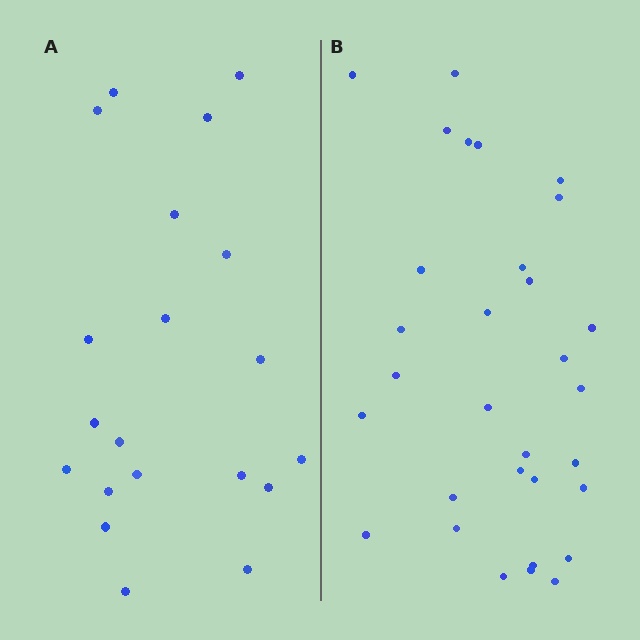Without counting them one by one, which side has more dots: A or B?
Region B (the right region) has more dots.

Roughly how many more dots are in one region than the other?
Region B has roughly 12 or so more dots than region A.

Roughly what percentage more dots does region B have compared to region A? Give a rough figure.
About 55% more.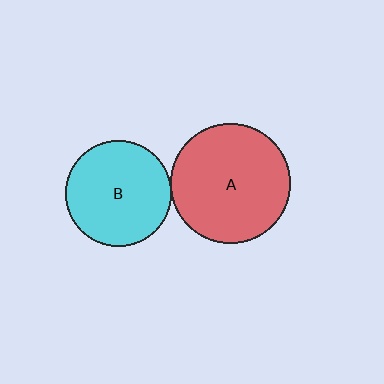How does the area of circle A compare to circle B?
Approximately 1.3 times.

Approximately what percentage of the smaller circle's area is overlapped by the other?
Approximately 5%.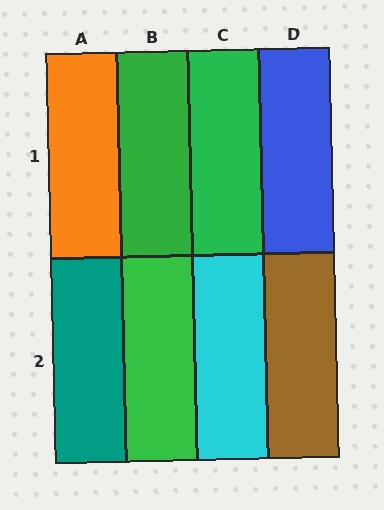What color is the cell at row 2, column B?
Green.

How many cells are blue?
1 cell is blue.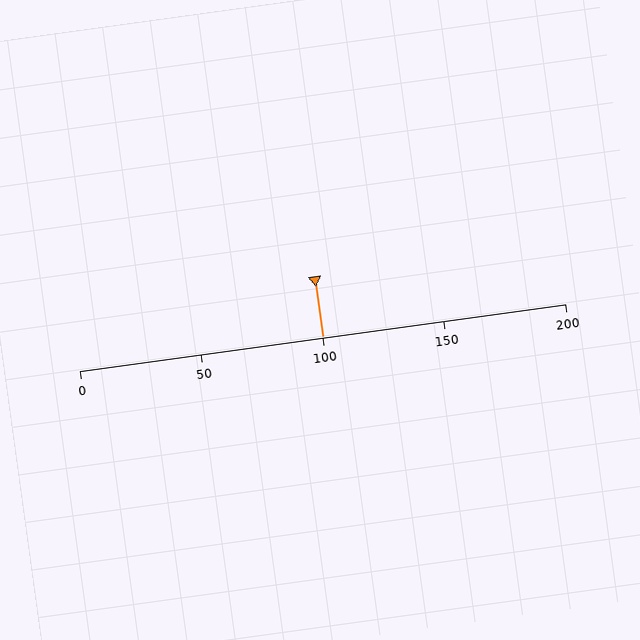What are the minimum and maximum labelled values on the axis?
The axis runs from 0 to 200.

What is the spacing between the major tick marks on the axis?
The major ticks are spaced 50 apart.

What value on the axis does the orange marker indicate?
The marker indicates approximately 100.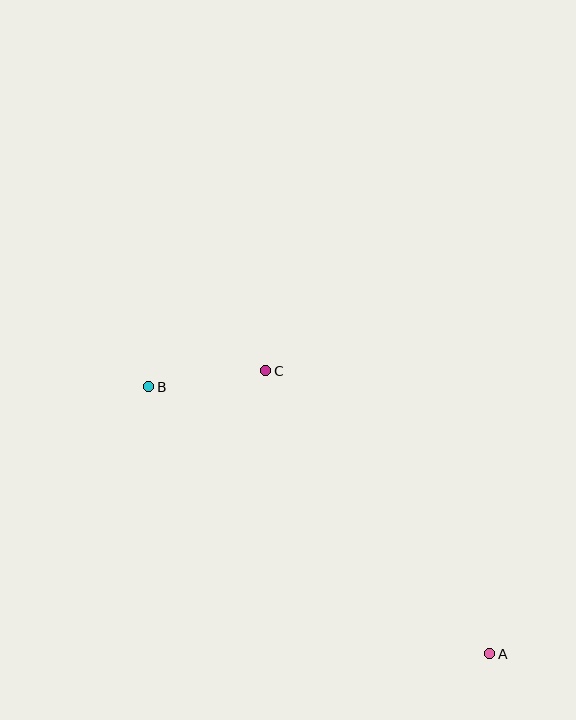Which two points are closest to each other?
Points B and C are closest to each other.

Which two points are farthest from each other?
Points A and B are farthest from each other.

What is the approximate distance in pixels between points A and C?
The distance between A and C is approximately 361 pixels.